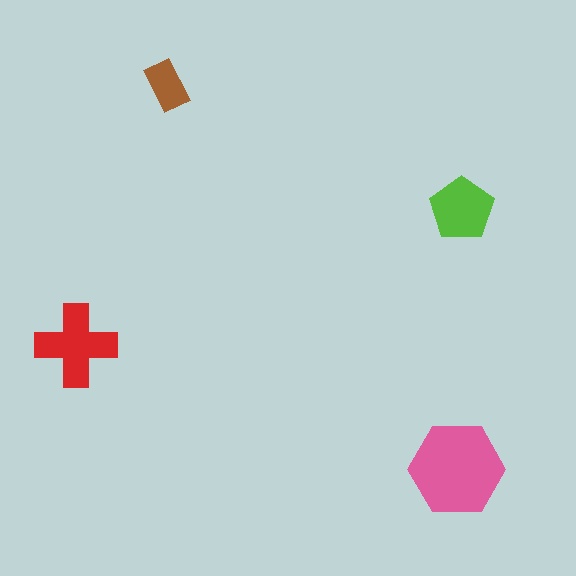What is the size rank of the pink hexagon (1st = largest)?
1st.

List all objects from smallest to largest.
The brown rectangle, the lime pentagon, the red cross, the pink hexagon.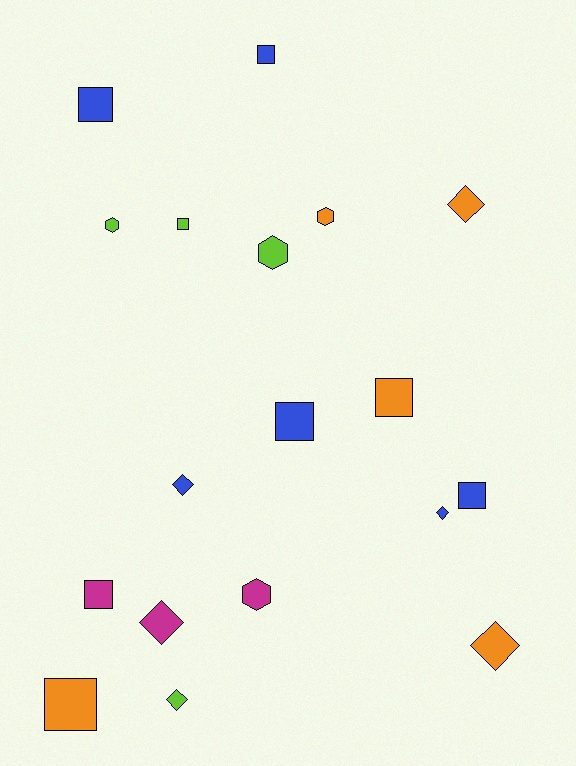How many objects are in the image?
There are 18 objects.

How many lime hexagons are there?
There are 2 lime hexagons.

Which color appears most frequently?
Blue, with 6 objects.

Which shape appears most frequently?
Square, with 8 objects.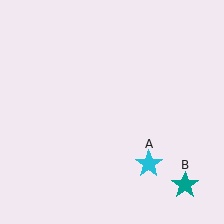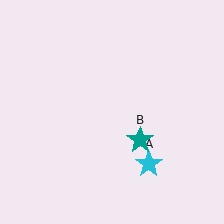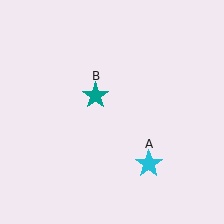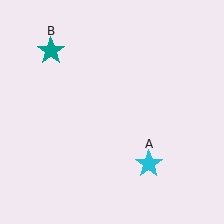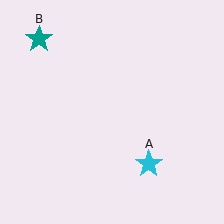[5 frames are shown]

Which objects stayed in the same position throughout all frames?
Cyan star (object A) remained stationary.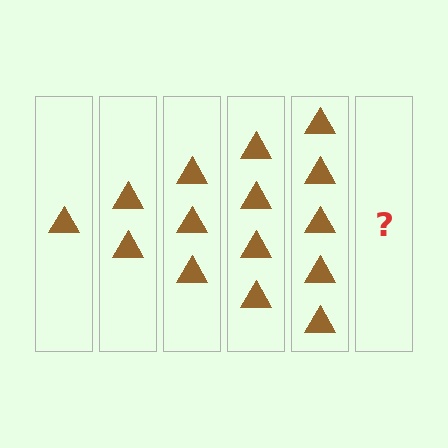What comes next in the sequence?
The next element should be 6 triangles.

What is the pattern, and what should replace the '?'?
The pattern is that each step adds one more triangle. The '?' should be 6 triangles.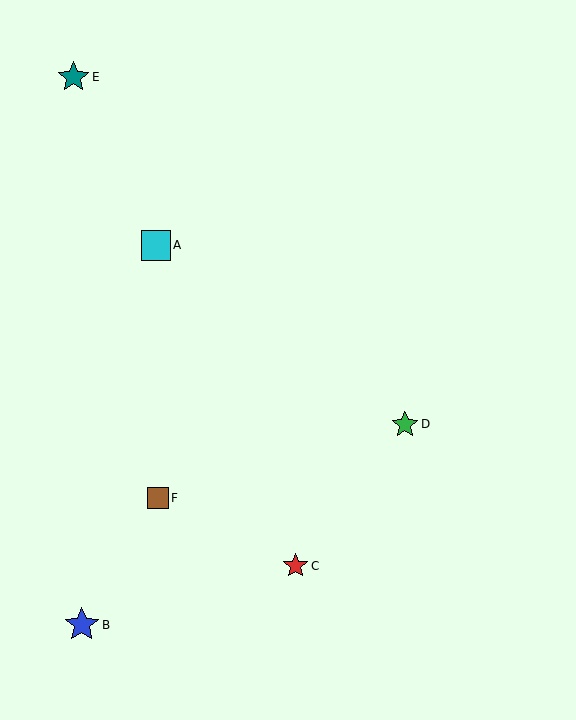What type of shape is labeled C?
Shape C is a red star.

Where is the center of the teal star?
The center of the teal star is at (73, 77).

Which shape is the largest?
The blue star (labeled B) is the largest.